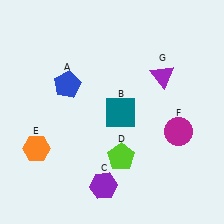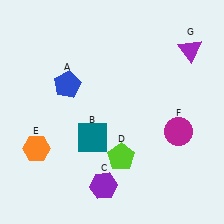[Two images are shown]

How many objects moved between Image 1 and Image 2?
2 objects moved between the two images.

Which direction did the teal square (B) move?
The teal square (B) moved left.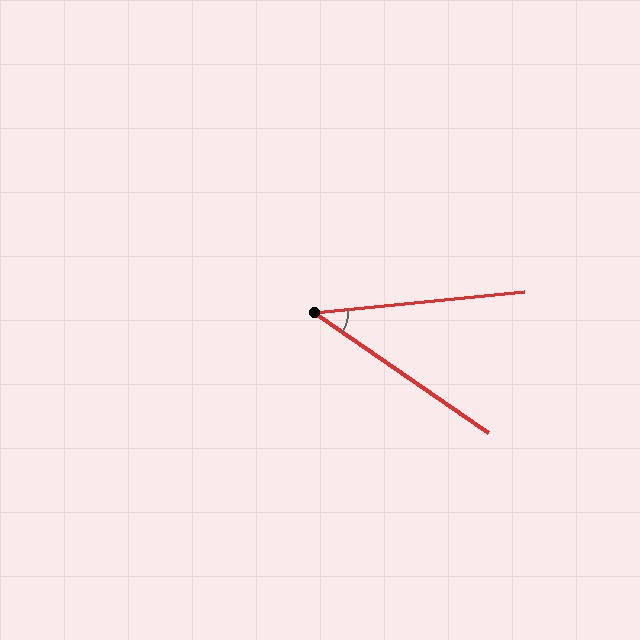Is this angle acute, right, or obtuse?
It is acute.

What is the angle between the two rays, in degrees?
Approximately 40 degrees.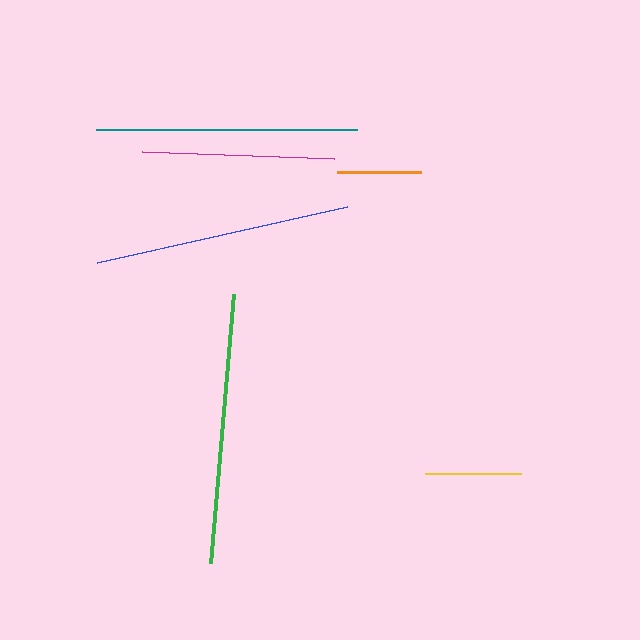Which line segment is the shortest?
The orange line is the shortest at approximately 84 pixels.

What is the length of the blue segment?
The blue segment is approximately 256 pixels long.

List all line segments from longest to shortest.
From longest to shortest: green, teal, blue, magenta, yellow, orange.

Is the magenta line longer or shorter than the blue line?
The blue line is longer than the magenta line.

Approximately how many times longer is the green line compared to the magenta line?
The green line is approximately 1.4 times the length of the magenta line.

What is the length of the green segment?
The green segment is approximately 270 pixels long.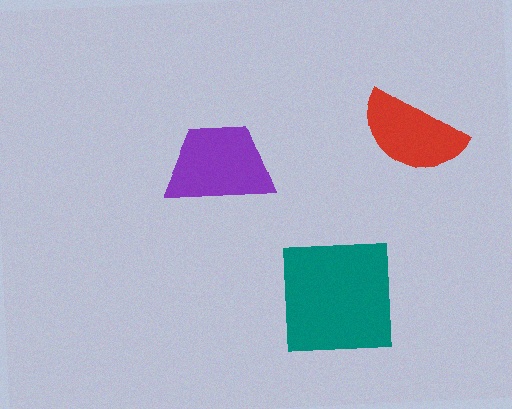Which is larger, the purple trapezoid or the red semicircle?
The purple trapezoid.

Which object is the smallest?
The red semicircle.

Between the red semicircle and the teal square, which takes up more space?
The teal square.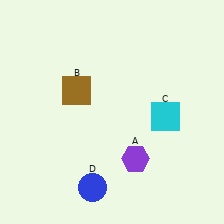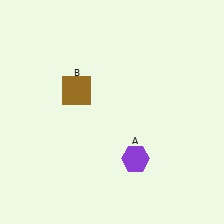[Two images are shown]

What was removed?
The blue circle (D), the cyan square (C) were removed in Image 2.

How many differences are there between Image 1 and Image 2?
There are 2 differences between the two images.